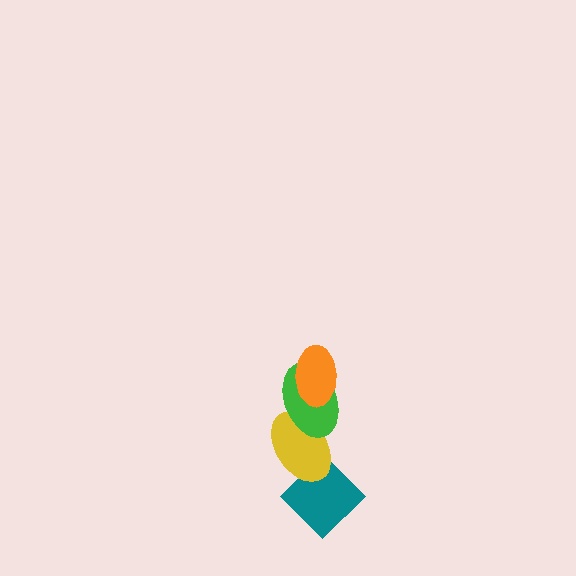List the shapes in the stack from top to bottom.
From top to bottom: the orange ellipse, the green ellipse, the yellow ellipse, the teal diamond.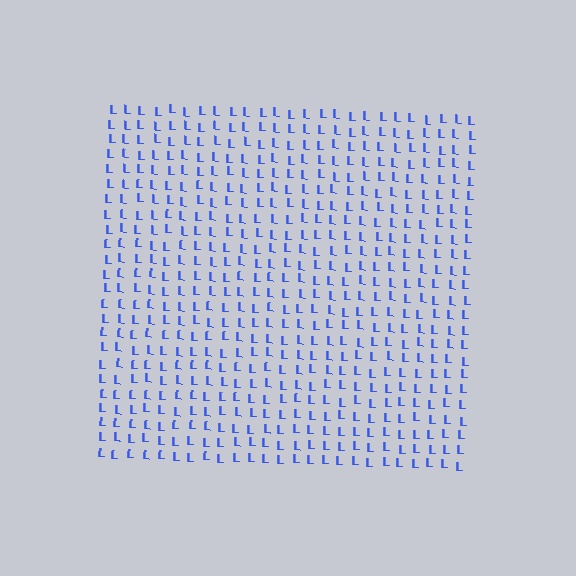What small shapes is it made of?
It is made of small letter L's.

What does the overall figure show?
The overall figure shows a square.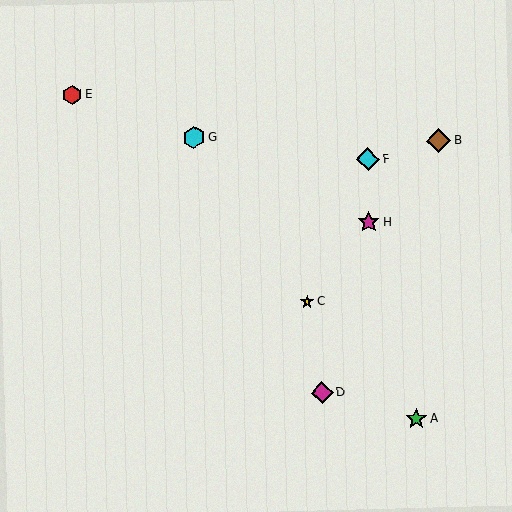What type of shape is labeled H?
Shape H is a magenta star.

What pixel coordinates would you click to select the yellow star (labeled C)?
Click at (307, 301) to select the yellow star C.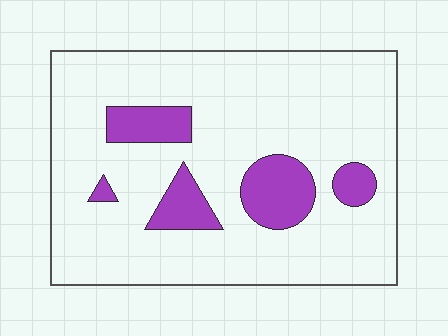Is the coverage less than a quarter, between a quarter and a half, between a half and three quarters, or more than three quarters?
Less than a quarter.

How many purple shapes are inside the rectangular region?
5.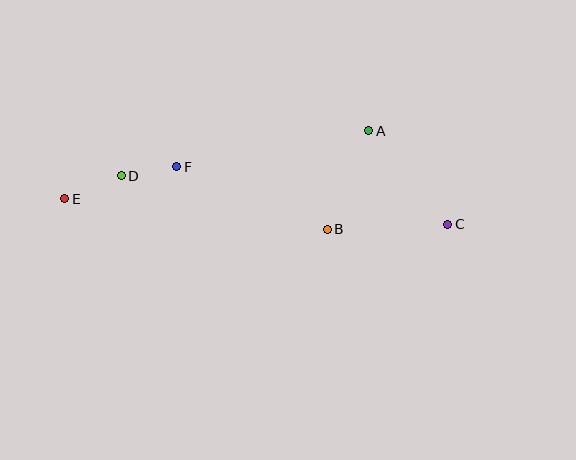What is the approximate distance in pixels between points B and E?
The distance between B and E is approximately 264 pixels.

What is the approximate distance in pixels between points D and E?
The distance between D and E is approximately 61 pixels.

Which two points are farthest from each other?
Points C and E are farthest from each other.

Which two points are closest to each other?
Points D and F are closest to each other.